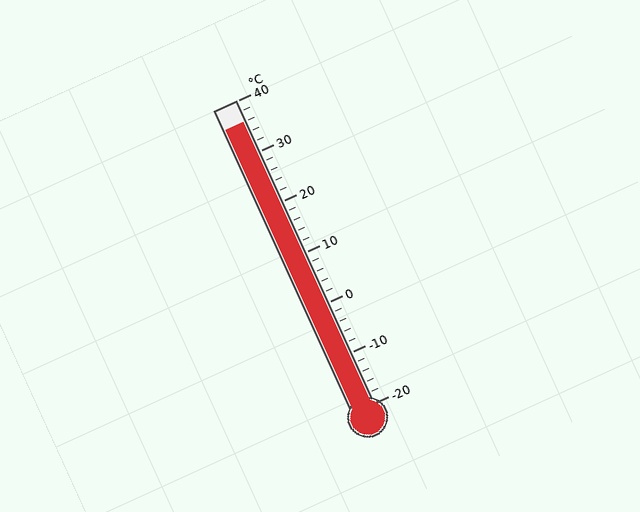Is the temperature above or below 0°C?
The temperature is above 0°C.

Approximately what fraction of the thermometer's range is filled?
The thermometer is filled to approximately 95% of its range.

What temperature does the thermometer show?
The thermometer shows approximately 36°C.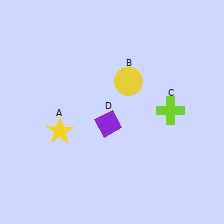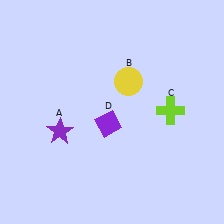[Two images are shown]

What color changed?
The star (A) changed from yellow in Image 1 to purple in Image 2.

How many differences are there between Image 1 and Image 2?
There is 1 difference between the two images.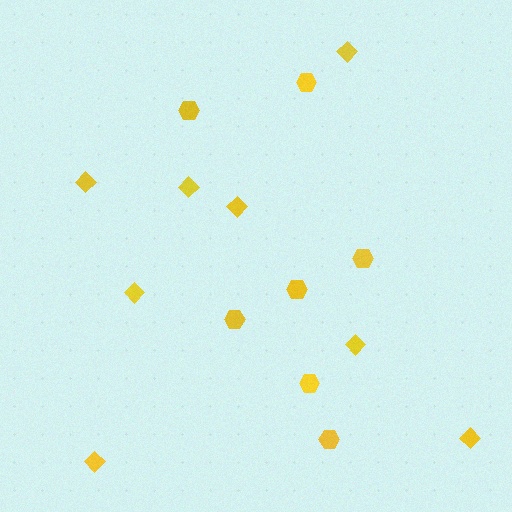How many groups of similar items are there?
There are 2 groups: one group of hexagons (7) and one group of diamonds (8).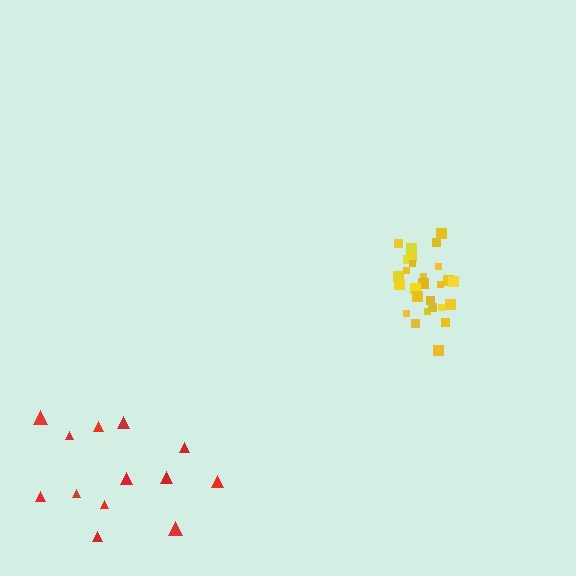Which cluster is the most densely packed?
Yellow.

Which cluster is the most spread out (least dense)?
Red.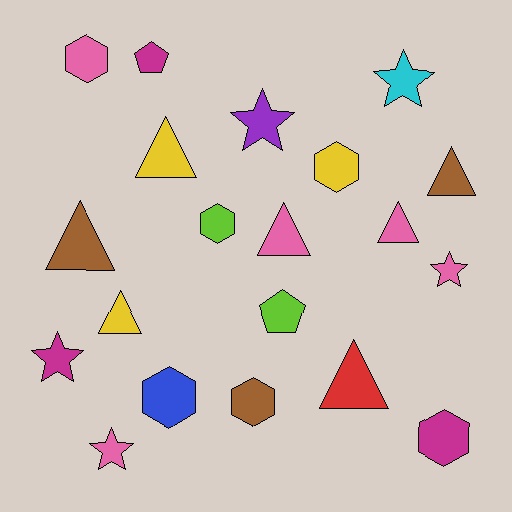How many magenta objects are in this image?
There are 3 magenta objects.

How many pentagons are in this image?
There are 2 pentagons.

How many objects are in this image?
There are 20 objects.